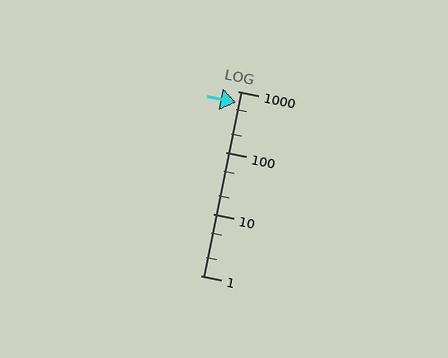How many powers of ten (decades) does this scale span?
The scale spans 3 decades, from 1 to 1000.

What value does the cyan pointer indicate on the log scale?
The pointer indicates approximately 650.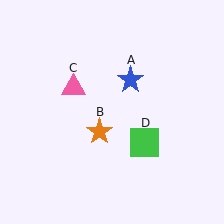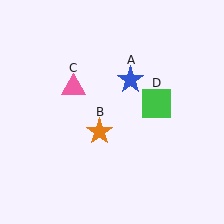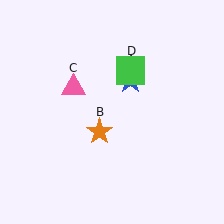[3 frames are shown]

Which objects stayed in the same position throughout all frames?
Blue star (object A) and orange star (object B) and pink triangle (object C) remained stationary.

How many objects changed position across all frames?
1 object changed position: green square (object D).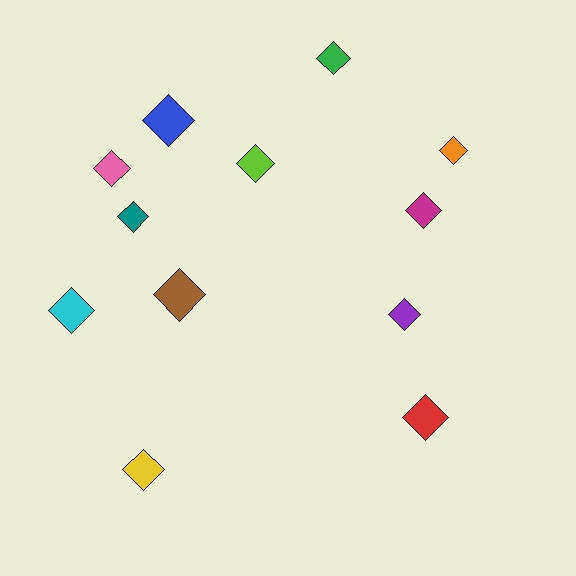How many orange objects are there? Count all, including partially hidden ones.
There is 1 orange object.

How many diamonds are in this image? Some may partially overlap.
There are 12 diamonds.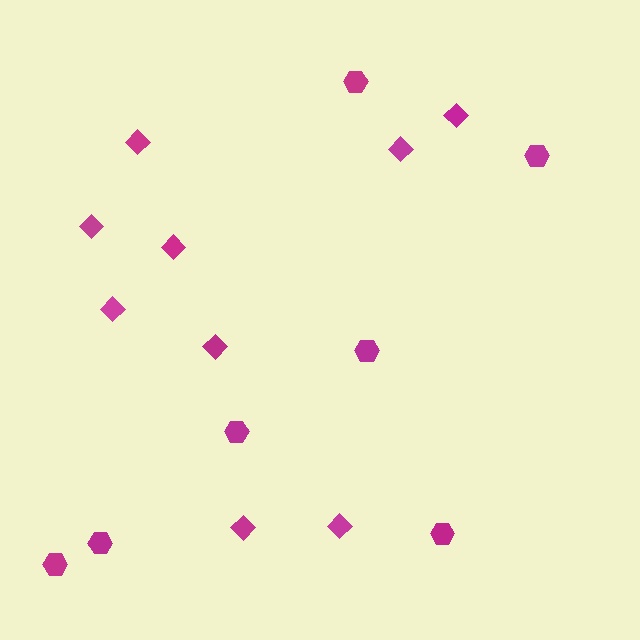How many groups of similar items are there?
There are 2 groups: one group of diamonds (9) and one group of hexagons (7).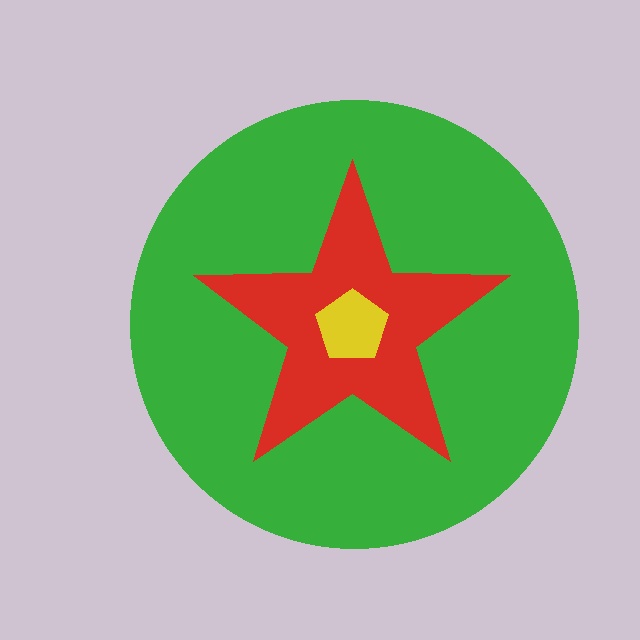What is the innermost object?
The yellow pentagon.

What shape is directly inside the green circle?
The red star.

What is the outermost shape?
The green circle.